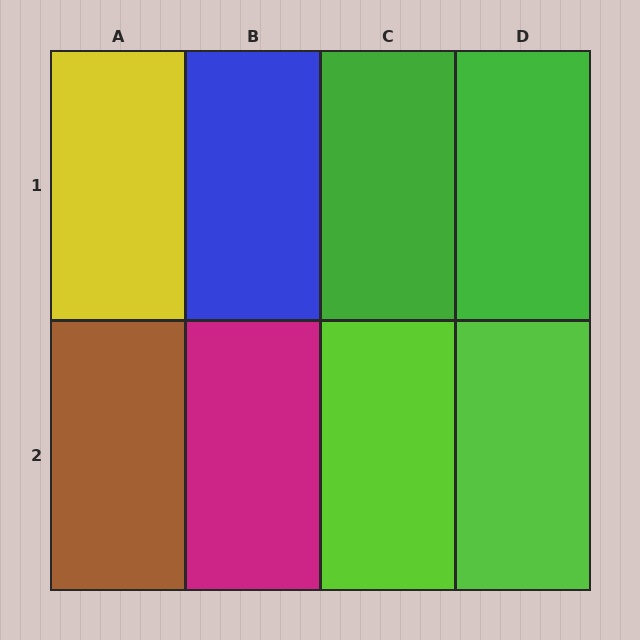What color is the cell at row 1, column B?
Blue.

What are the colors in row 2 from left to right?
Brown, magenta, lime, lime.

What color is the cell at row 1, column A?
Yellow.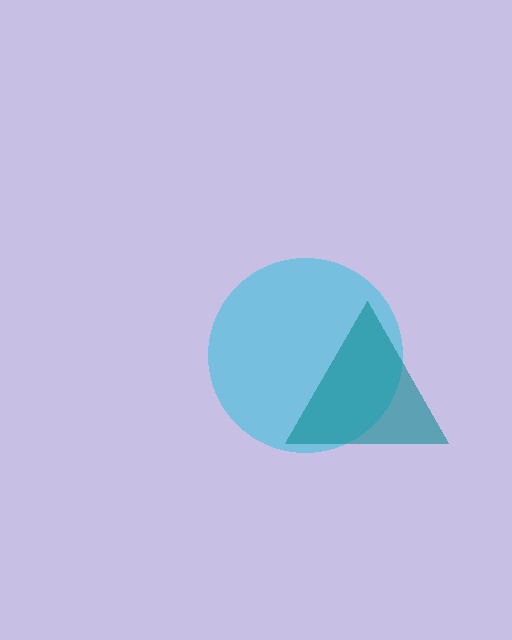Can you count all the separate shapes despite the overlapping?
Yes, there are 2 separate shapes.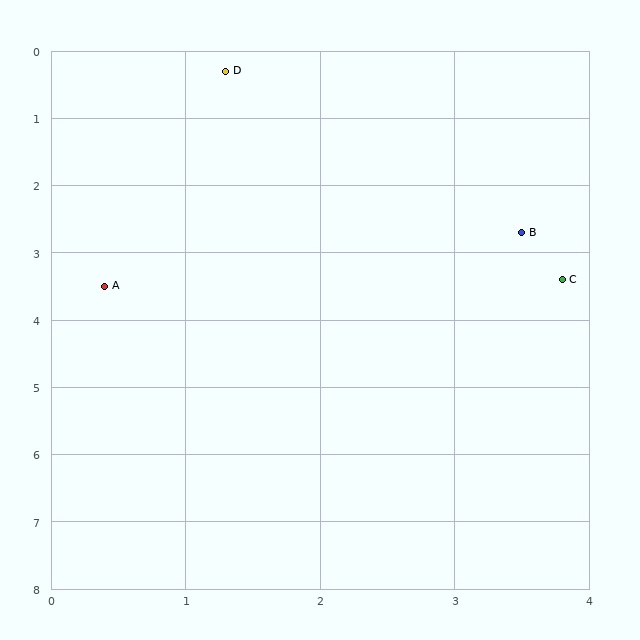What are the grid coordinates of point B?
Point B is at approximately (3.5, 2.7).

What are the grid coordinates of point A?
Point A is at approximately (0.4, 3.5).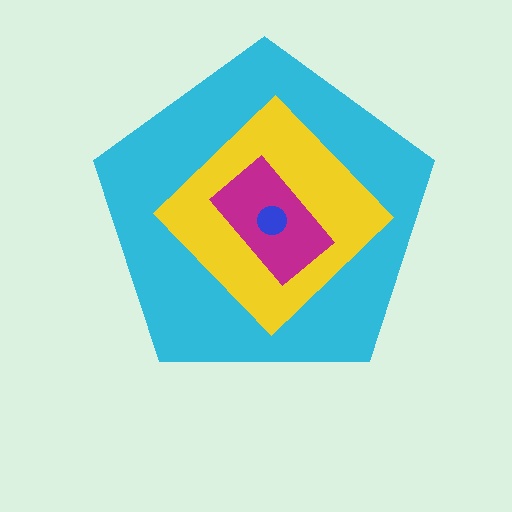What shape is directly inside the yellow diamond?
The magenta rectangle.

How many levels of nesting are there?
4.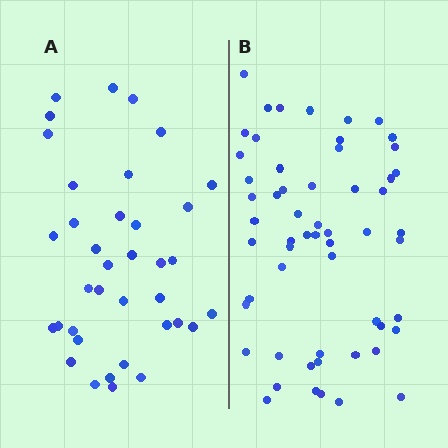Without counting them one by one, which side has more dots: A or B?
Region B (the right region) has more dots.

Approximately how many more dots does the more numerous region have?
Region B has approximately 20 more dots than region A.